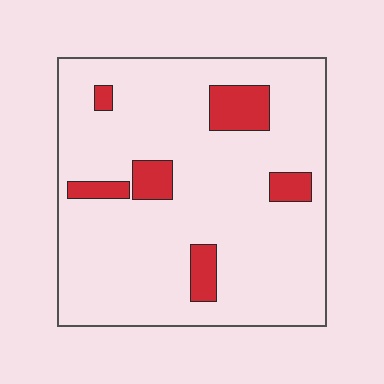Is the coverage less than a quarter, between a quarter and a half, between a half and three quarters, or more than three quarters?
Less than a quarter.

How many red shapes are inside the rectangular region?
6.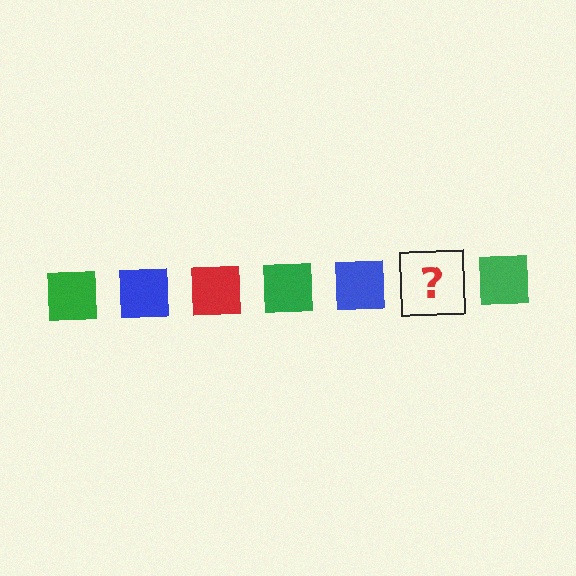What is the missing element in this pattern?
The missing element is a red square.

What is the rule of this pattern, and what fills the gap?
The rule is that the pattern cycles through green, blue, red squares. The gap should be filled with a red square.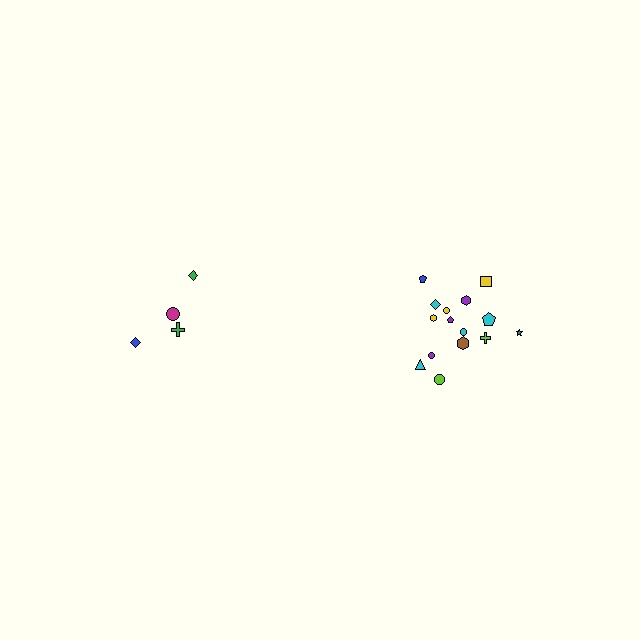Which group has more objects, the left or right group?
The right group.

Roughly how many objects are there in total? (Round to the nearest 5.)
Roughly 20 objects in total.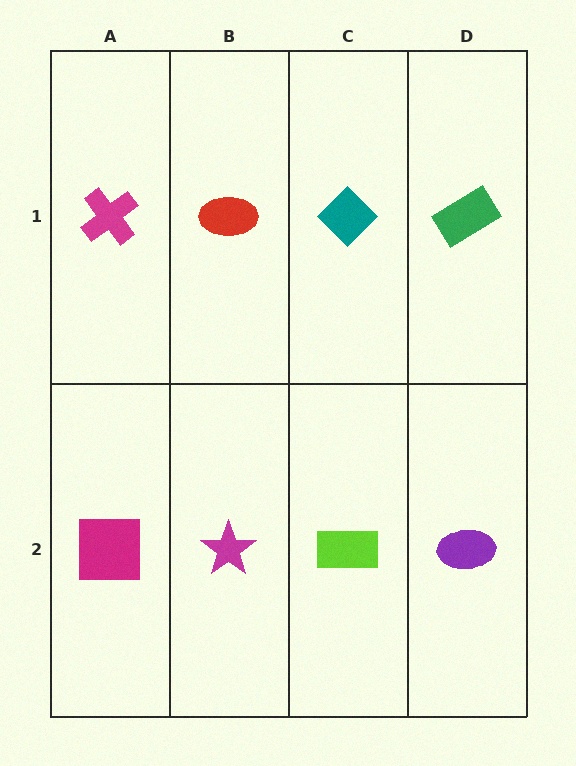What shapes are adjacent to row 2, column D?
A green rectangle (row 1, column D), a lime rectangle (row 2, column C).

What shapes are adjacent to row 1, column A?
A magenta square (row 2, column A), a red ellipse (row 1, column B).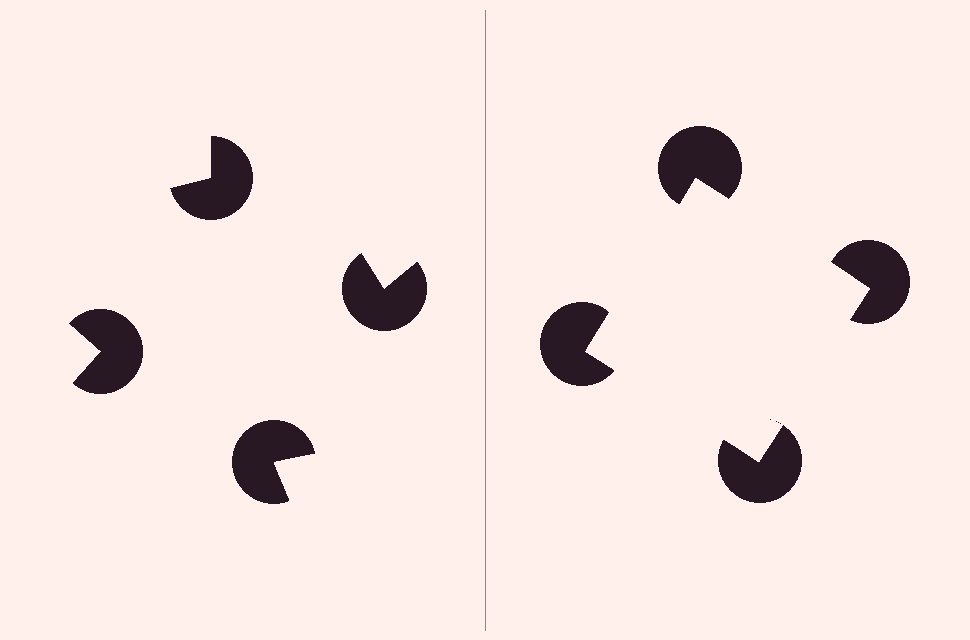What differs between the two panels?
The pac-man discs are positioned identically on both sides; only the wedge orientations differ. On the right they align to a square; on the left they are misaligned.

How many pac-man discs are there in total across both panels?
8 — 4 on each side.